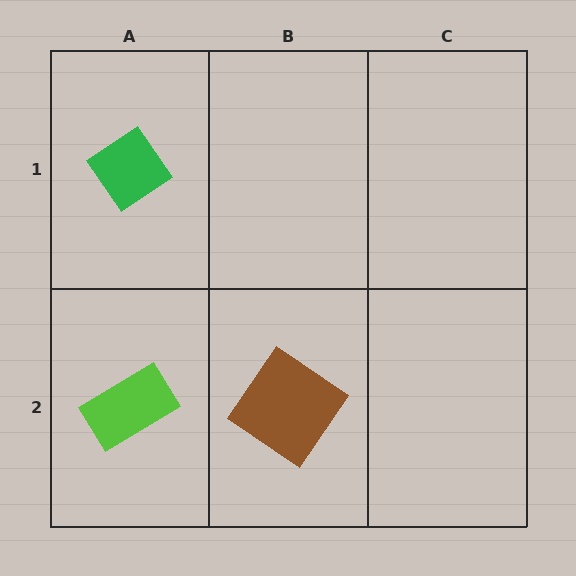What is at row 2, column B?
A brown diamond.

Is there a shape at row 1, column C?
No, that cell is empty.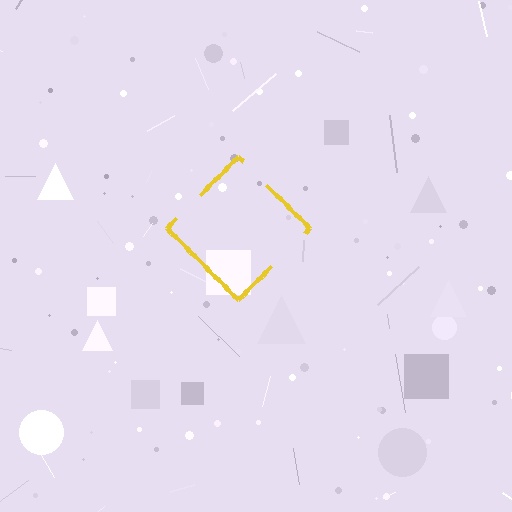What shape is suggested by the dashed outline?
The dashed outline suggests a diamond.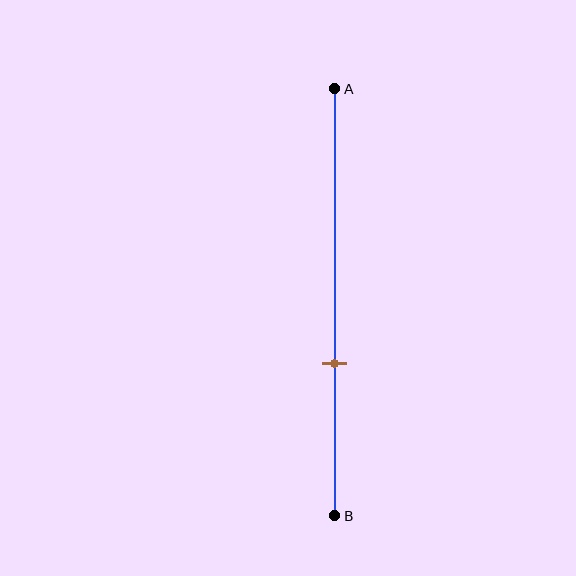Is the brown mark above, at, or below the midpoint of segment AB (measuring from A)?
The brown mark is below the midpoint of segment AB.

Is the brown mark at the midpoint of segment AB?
No, the mark is at about 65% from A, not at the 50% midpoint.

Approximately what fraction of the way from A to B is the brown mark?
The brown mark is approximately 65% of the way from A to B.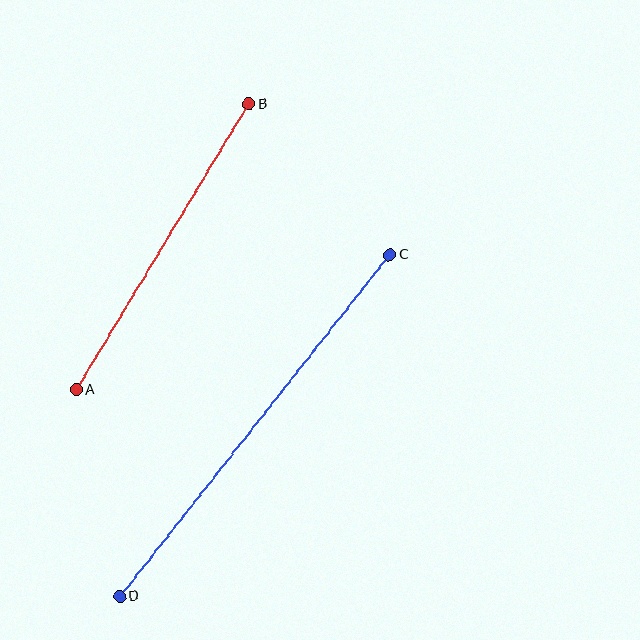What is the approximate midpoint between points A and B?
The midpoint is at approximately (163, 247) pixels.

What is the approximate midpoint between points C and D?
The midpoint is at approximately (255, 426) pixels.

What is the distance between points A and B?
The distance is approximately 334 pixels.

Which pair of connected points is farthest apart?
Points C and D are farthest apart.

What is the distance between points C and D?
The distance is approximately 436 pixels.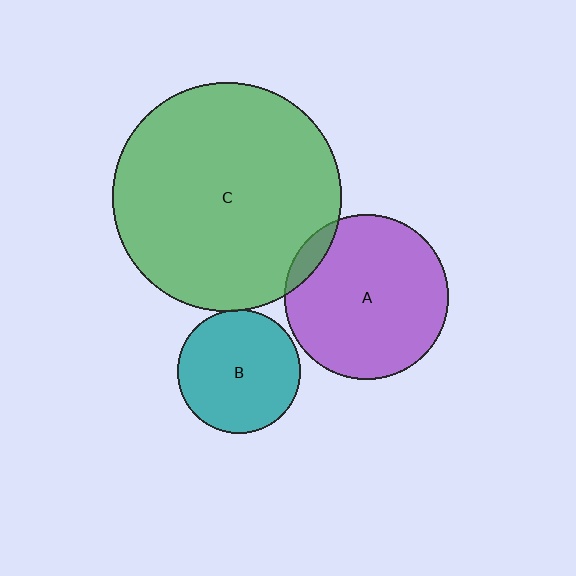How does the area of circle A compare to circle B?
Approximately 1.8 times.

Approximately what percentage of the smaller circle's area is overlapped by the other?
Approximately 5%.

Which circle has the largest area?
Circle C (green).